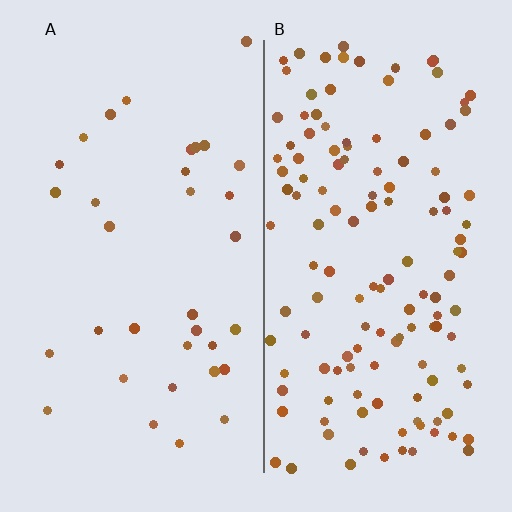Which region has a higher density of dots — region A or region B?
B (the right).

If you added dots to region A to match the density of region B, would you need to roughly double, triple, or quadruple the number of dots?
Approximately quadruple.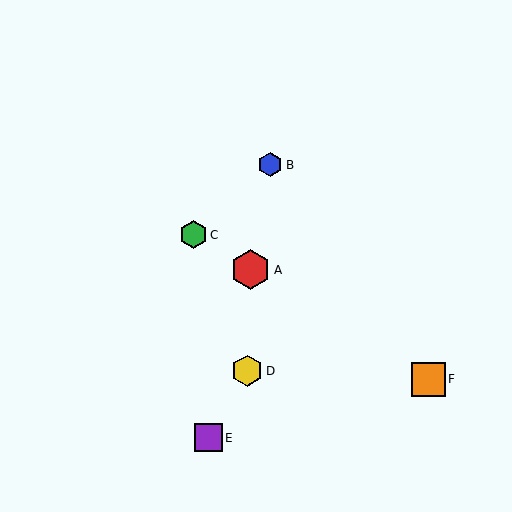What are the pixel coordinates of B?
Object B is at (270, 165).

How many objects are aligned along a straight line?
3 objects (A, C, F) are aligned along a straight line.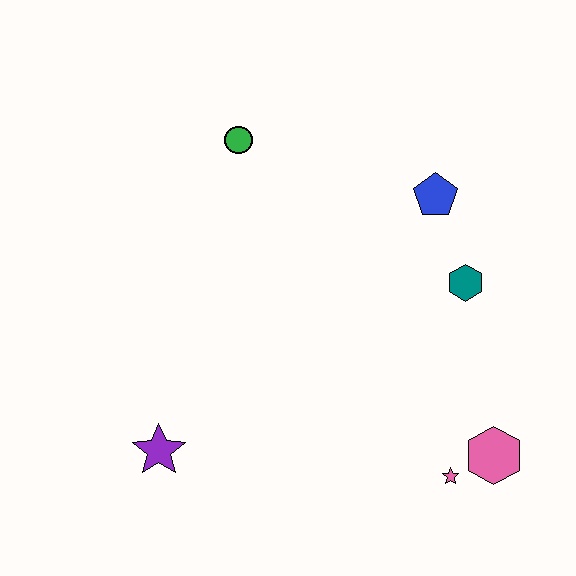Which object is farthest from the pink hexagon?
The green circle is farthest from the pink hexagon.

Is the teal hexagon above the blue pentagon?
No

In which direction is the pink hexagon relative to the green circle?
The pink hexagon is below the green circle.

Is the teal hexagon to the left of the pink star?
No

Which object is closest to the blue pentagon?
The teal hexagon is closest to the blue pentagon.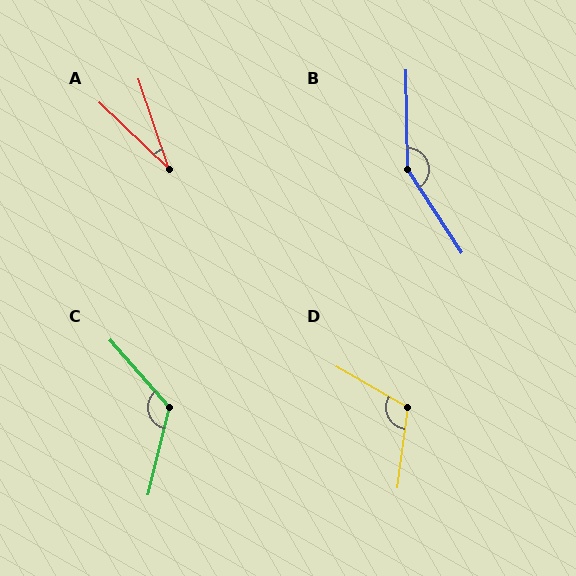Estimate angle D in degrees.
Approximately 112 degrees.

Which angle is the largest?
B, at approximately 148 degrees.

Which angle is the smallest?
A, at approximately 28 degrees.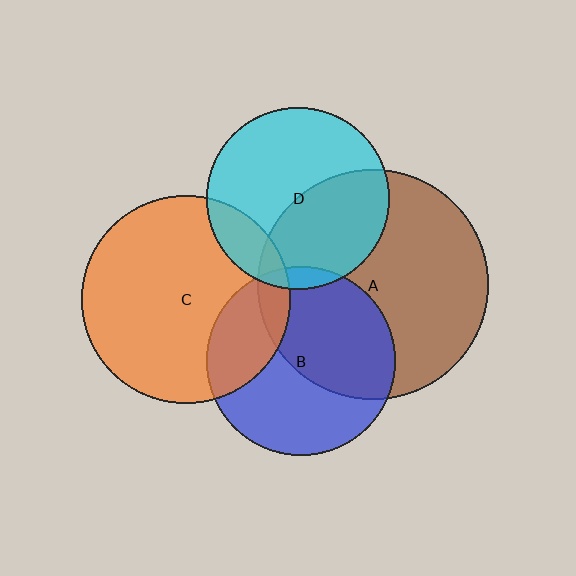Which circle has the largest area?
Circle A (brown).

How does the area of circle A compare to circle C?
Approximately 1.2 times.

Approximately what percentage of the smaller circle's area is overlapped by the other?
Approximately 15%.